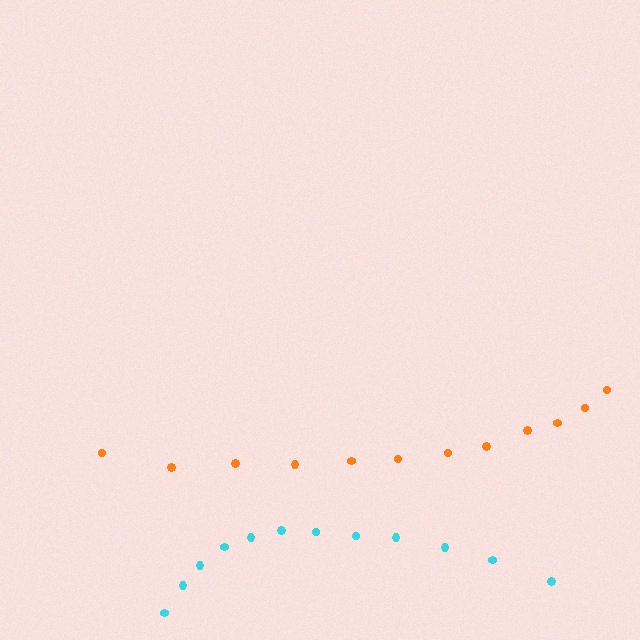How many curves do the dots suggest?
There are 2 distinct paths.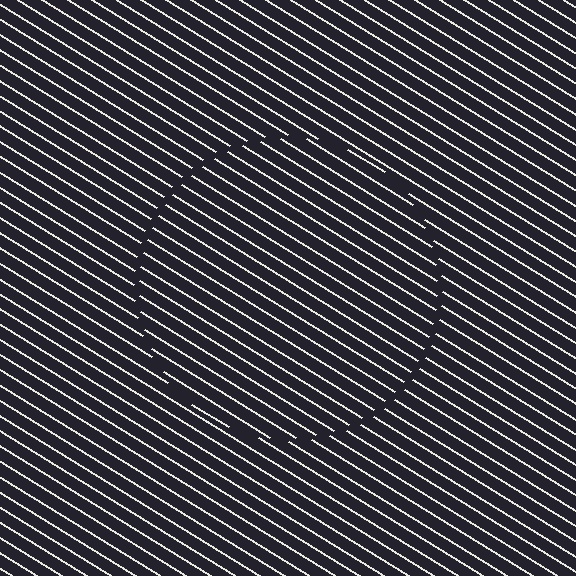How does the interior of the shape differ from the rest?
The interior of the shape contains the same grating, shifted by half a period — the contour is defined by the phase discontinuity where line-ends from the inner and outer gratings abut.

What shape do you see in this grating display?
An illusory circle. The interior of the shape contains the same grating, shifted by half a period — the contour is defined by the phase discontinuity where line-ends from the inner and outer gratings abut.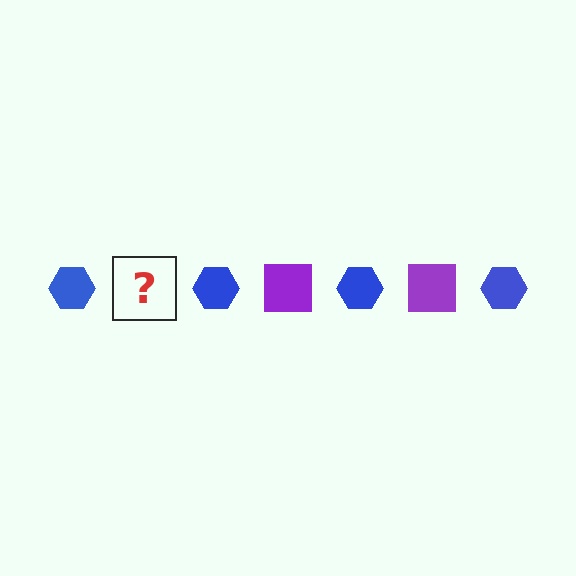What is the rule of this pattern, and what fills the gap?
The rule is that the pattern alternates between blue hexagon and purple square. The gap should be filled with a purple square.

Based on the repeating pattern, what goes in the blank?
The blank should be a purple square.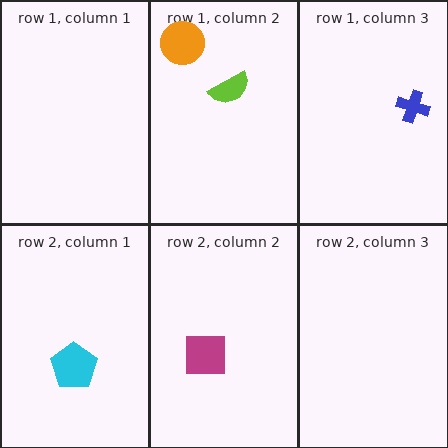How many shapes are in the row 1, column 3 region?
1.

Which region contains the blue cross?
The row 1, column 3 region.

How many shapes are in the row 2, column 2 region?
1.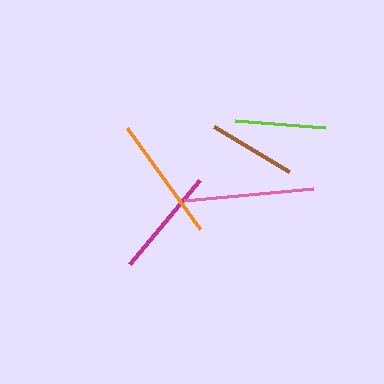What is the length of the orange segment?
The orange segment is approximately 125 pixels long.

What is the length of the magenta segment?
The magenta segment is approximately 110 pixels long.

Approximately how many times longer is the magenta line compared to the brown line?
The magenta line is approximately 1.3 times the length of the brown line.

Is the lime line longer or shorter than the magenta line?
The magenta line is longer than the lime line.